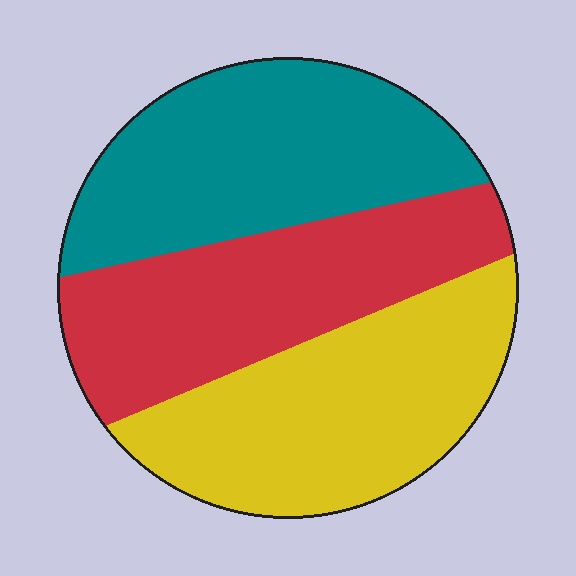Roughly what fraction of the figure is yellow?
Yellow covers 35% of the figure.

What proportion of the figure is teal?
Teal covers 34% of the figure.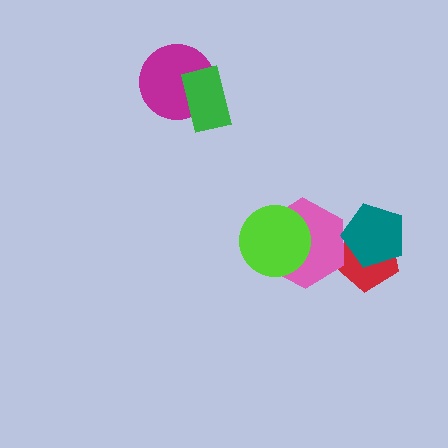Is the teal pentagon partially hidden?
No, no other shape covers it.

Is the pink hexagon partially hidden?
Yes, it is partially covered by another shape.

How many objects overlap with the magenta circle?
1 object overlaps with the magenta circle.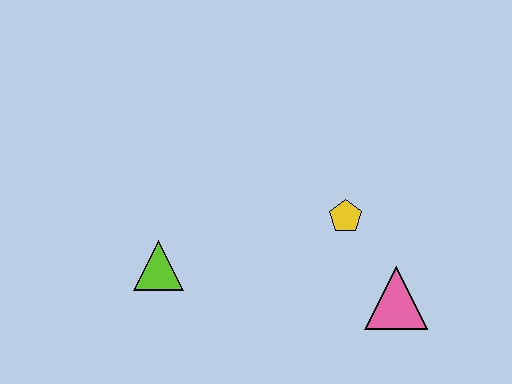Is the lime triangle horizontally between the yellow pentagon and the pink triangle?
No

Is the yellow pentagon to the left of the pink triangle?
Yes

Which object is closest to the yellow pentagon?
The pink triangle is closest to the yellow pentagon.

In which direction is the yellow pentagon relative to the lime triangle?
The yellow pentagon is to the right of the lime triangle.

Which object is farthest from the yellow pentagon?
The lime triangle is farthest from the yellow pentagon.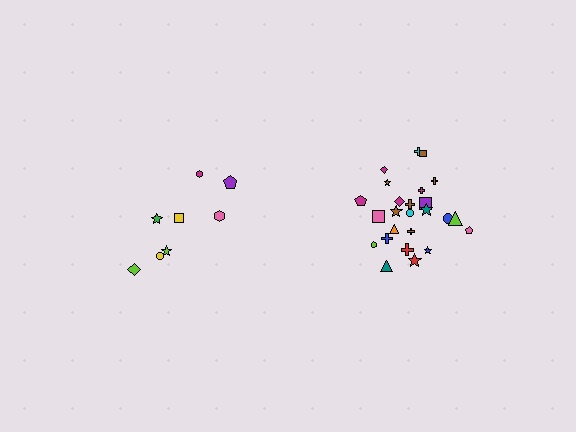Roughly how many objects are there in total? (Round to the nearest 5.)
Roughly 35 objects in total.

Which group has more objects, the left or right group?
The right group.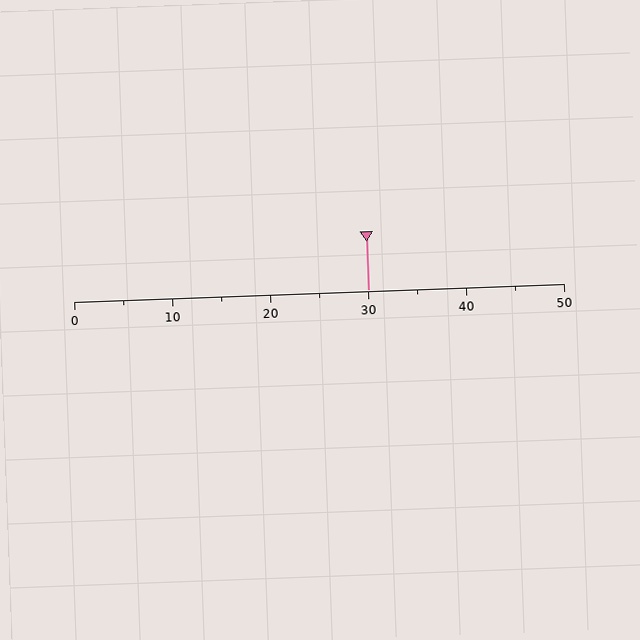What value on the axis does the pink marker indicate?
The marker indicates approximately 30.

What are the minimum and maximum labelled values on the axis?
The axis runs from 0 to 50.